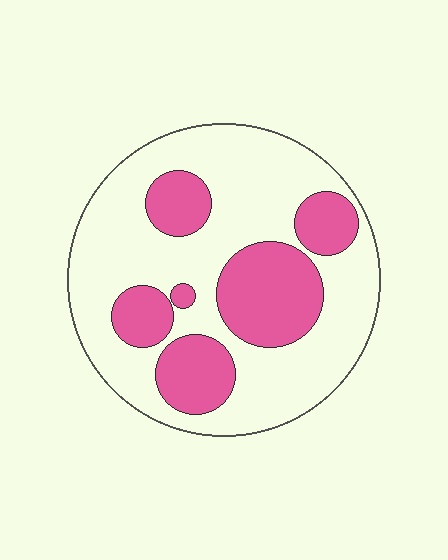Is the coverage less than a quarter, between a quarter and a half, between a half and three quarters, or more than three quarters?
Between a quarter and a half.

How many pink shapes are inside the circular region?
6.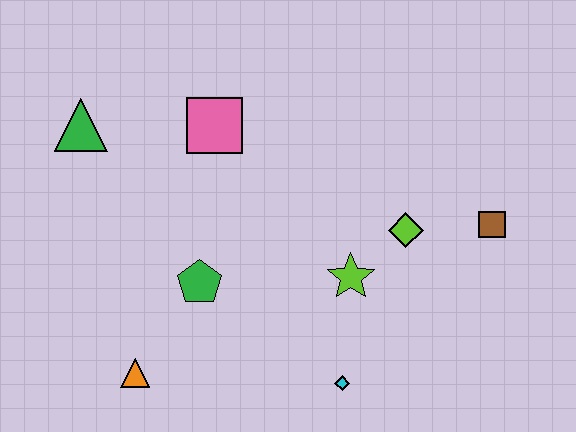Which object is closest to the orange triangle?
The green pentagon is closest to the orange triangle.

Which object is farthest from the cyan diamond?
The green triangle is farthest from the cyan diamond.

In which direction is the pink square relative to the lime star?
The pink square is above the lime star.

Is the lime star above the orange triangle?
Yes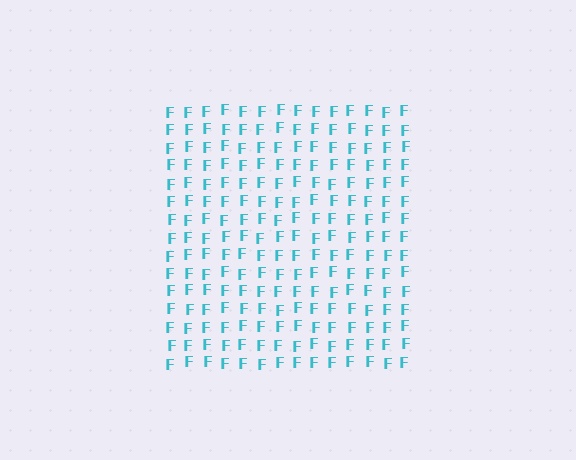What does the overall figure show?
The overall figure shows a square.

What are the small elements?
The small elements are letter F's.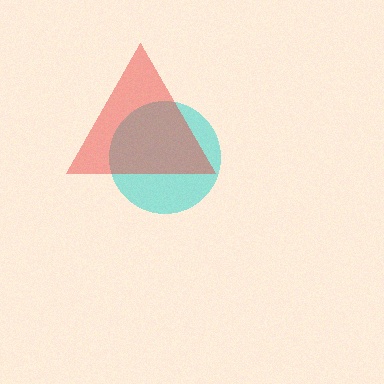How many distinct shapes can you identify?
There are 2 distinct shapes: a cyan circle, a red triangle.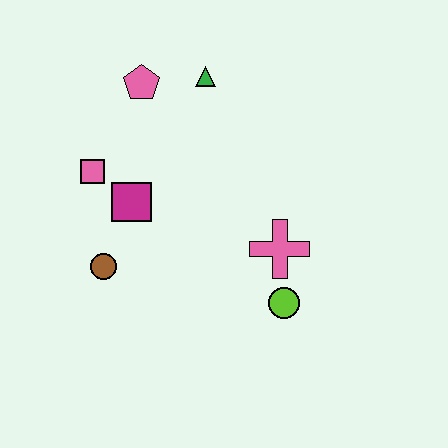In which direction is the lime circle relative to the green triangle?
The lime circle is below the green triangle.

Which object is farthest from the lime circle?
The pink pentagon is farthest from the lime circle.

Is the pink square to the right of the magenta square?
No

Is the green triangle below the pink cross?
No